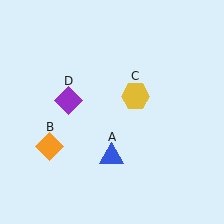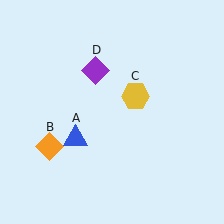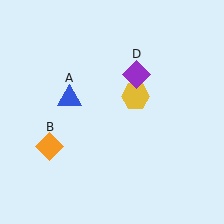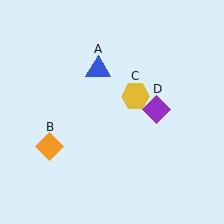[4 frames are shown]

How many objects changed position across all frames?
2 objects changed position: blue triangle (object A), purple diamond (object D).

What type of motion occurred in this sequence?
The blue triangle (object A), purple diamond (object D) rotated clockwise around the center of the scene.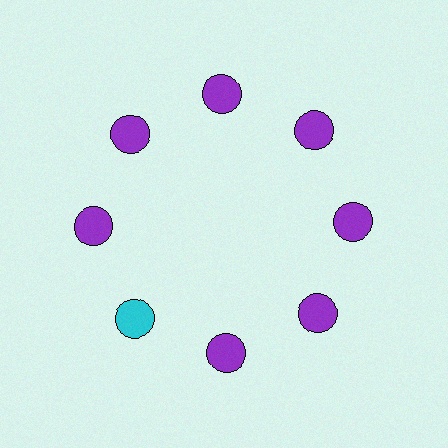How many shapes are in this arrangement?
There are 8 shapes arranged in a ring pattern.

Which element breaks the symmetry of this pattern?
The cyan circle at roughly the 8 o'clock position breaks the symmetry. All other shapes are purple circles.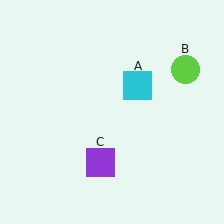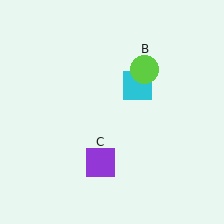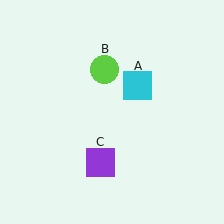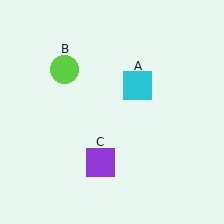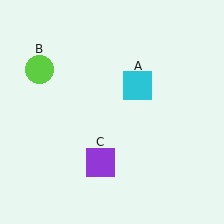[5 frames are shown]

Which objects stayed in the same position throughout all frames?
Cyan square (object A) and purple square (object C) remained stationary.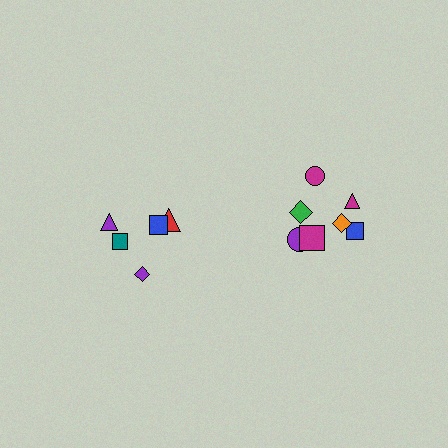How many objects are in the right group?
There are 7 objects.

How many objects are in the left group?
There are 5 objects.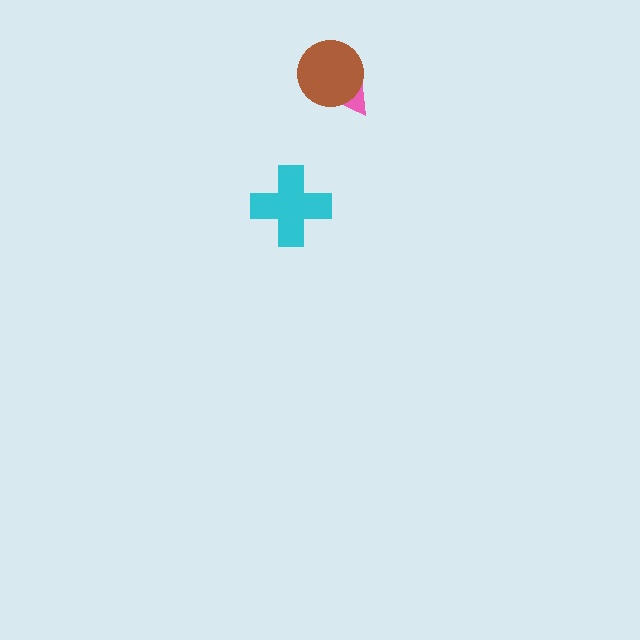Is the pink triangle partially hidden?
Yes, it is partially covered by another shape.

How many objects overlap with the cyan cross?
0 objects overlap with the cyan cross.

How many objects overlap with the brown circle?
1 object overlaps with the brown circle.